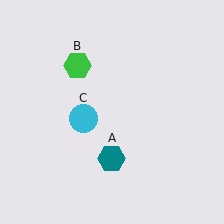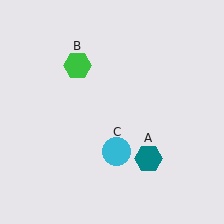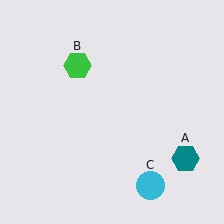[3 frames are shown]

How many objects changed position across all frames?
2 objects changed position: teal hexagon (object A), cyan circle (object C).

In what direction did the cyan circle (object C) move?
The cyan circle (object C) moved down and to the right.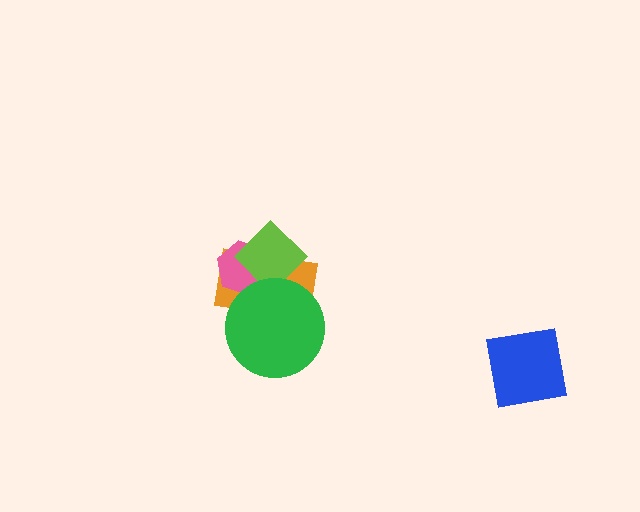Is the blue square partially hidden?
No, no other shape covers it.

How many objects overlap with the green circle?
3 objects overlap with the green circle.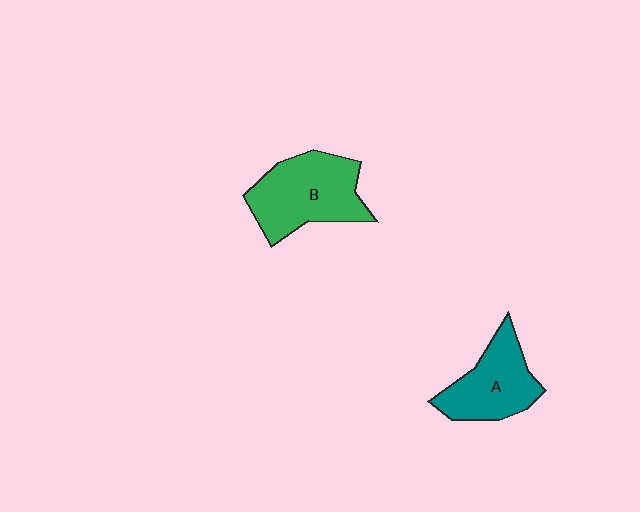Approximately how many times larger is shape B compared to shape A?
Approximately 1.3 times.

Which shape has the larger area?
Shape B (green).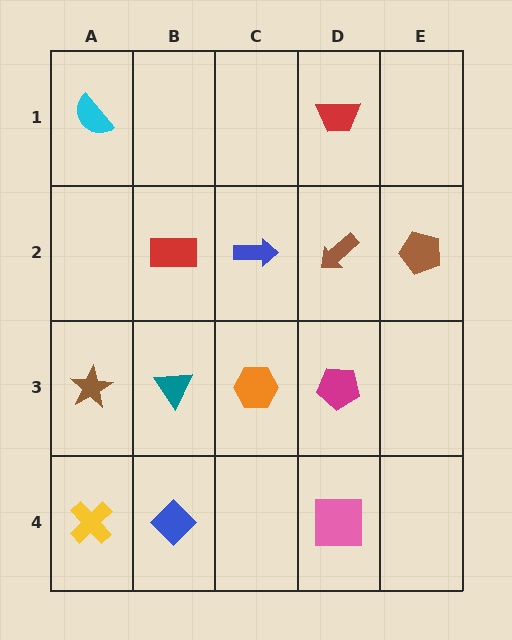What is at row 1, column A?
A cyan semicircle.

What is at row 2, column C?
A blue arrow.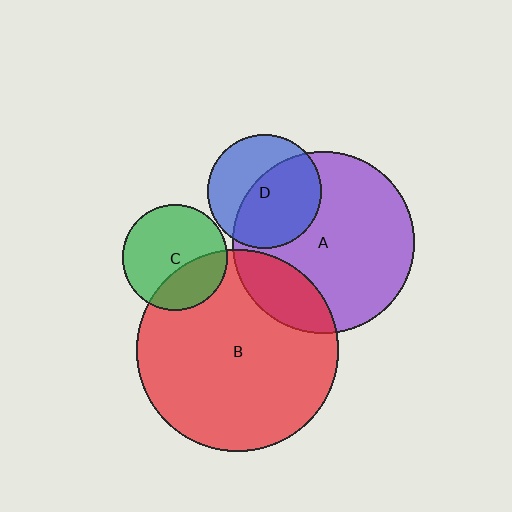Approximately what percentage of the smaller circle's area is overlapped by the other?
Approximately 55%.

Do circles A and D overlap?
Yes.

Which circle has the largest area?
Circle B (red).